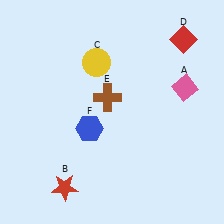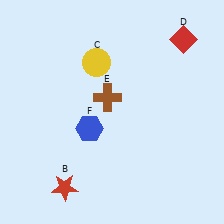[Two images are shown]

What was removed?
The pink diamond (A) was removed in Image 2.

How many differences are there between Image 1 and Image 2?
There is 1 difference between the two images.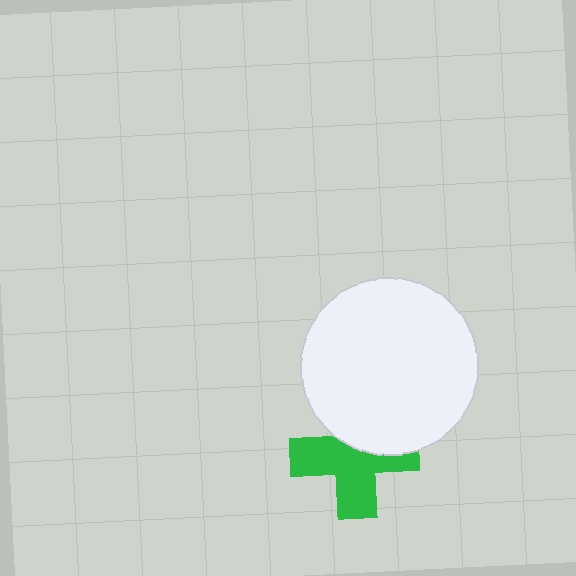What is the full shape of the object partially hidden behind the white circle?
The partially hidden object is a green cross.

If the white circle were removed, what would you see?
You would see the complete green cross.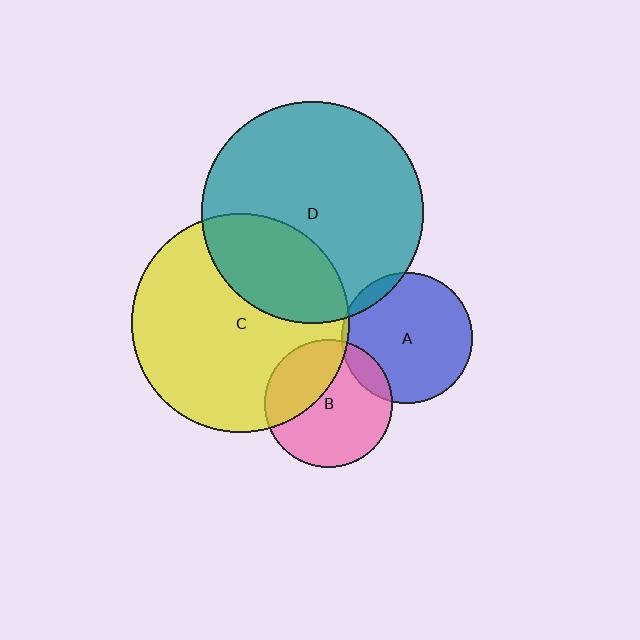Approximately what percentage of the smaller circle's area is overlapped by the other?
Approximately 30%.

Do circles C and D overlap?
Yes.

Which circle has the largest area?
Circle D (teal).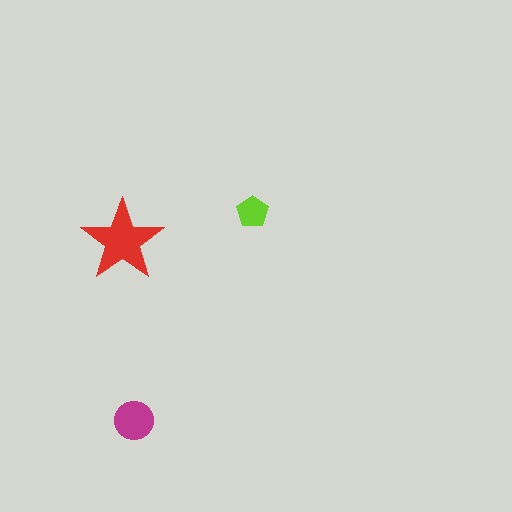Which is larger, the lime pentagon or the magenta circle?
The magenta circle.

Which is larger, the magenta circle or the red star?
The red star.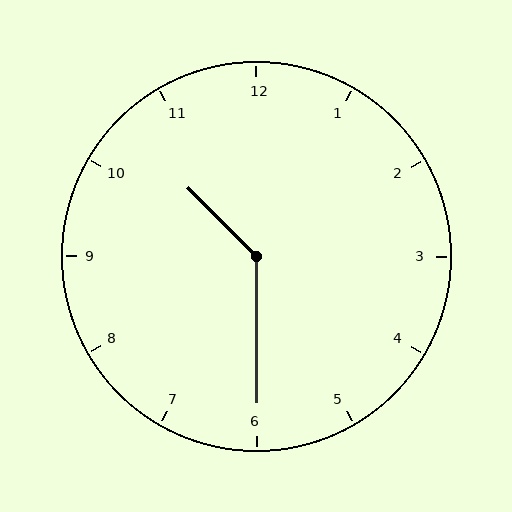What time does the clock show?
10:30.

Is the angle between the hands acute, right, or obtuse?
It is obtuse.